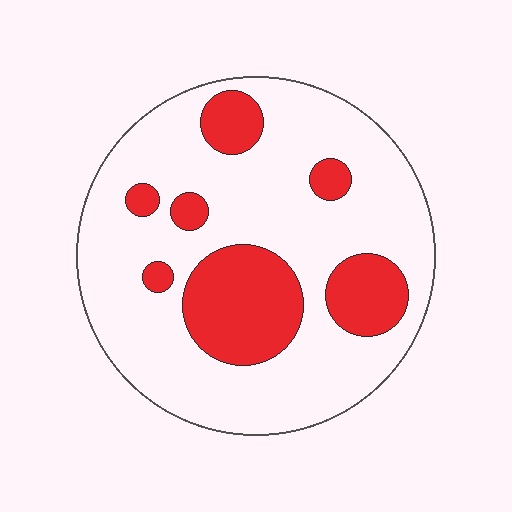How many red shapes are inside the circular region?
7.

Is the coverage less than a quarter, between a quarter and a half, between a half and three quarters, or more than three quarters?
Less than a quarter.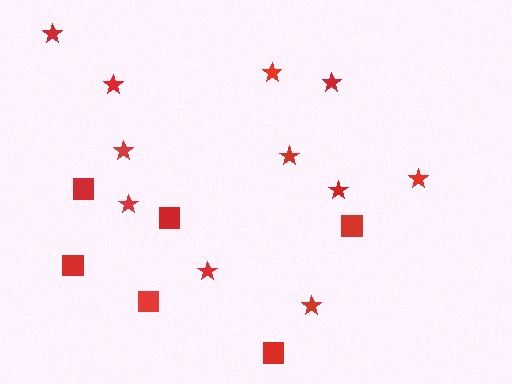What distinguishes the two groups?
There are 2 groups: one group of squares (6) and one group of stars (11).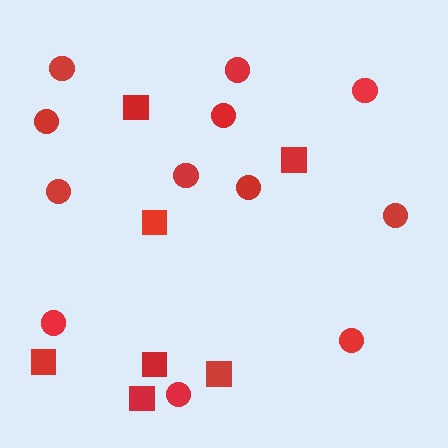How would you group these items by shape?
There are 2 groups: one group of circles (12) and one group of squares (7).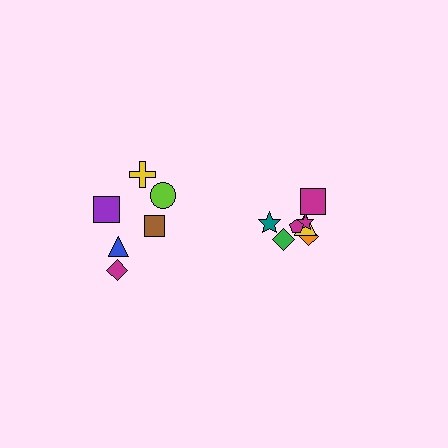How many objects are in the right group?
There are 8 objects.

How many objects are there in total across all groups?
There are 14 objects.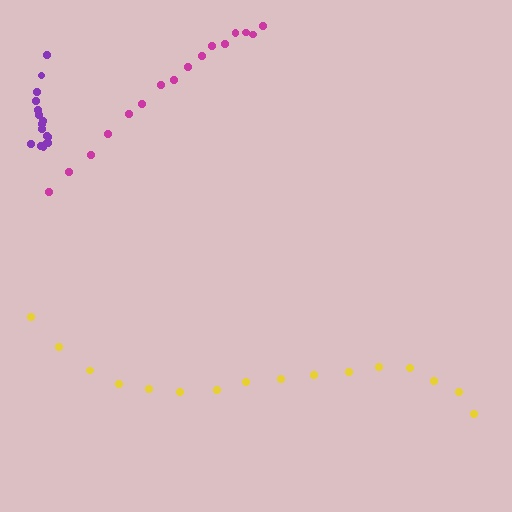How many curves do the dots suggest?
There are 3 distinct paths.